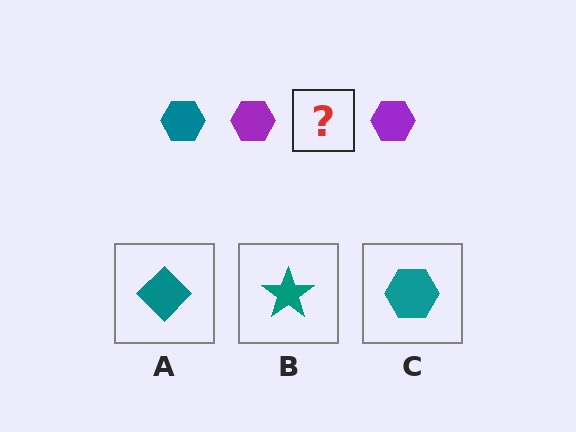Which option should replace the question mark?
Option C.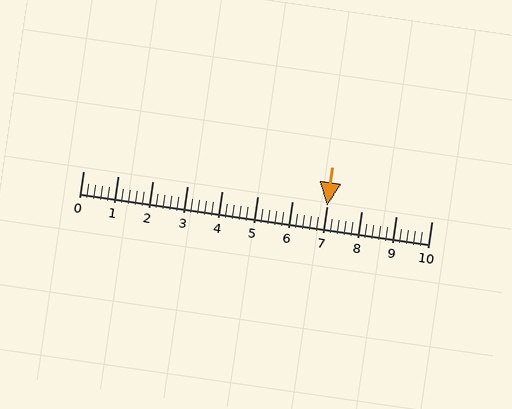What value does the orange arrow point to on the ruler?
The orange arrow points to approximately 7.0.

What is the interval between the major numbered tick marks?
The major tick marks are spaced 1 units apart.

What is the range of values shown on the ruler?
The ruler shows values from 0 to 10.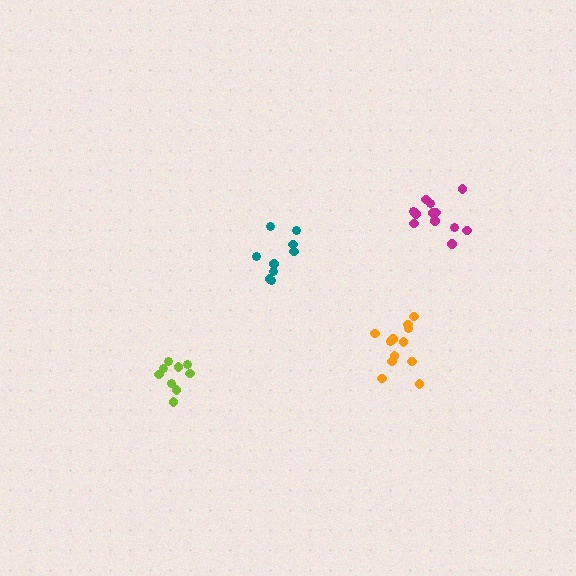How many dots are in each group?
Group 1: 9 dots, Group 2: 12 dots, Group 3: 12 dots, Group 4: 9 dots (42 total).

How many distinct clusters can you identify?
There are 4 distinct clusters.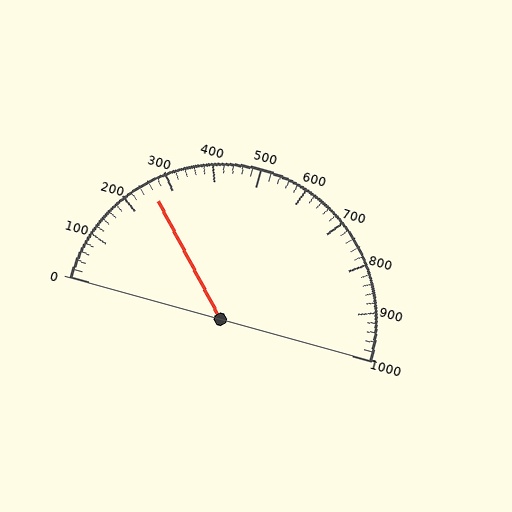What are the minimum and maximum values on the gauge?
The gauge ranges from 0 to 1000.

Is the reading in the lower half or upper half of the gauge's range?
The reading is in the lower half of the range (0 to 1000).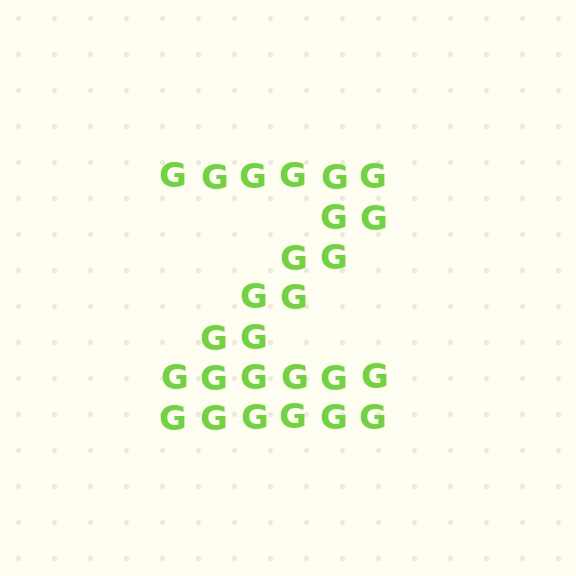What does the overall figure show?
The overall figure shows the letter Z.